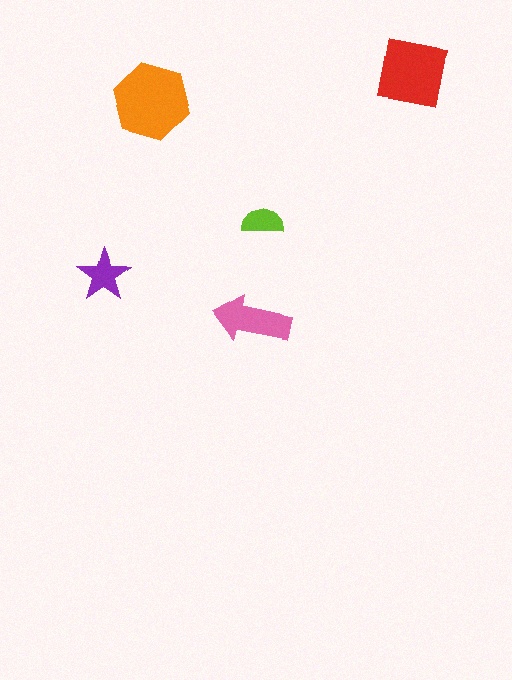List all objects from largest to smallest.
The orange hexagon, the red square, the pink arrow, the purple star, the lime semicircle.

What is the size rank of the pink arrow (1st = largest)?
3rd.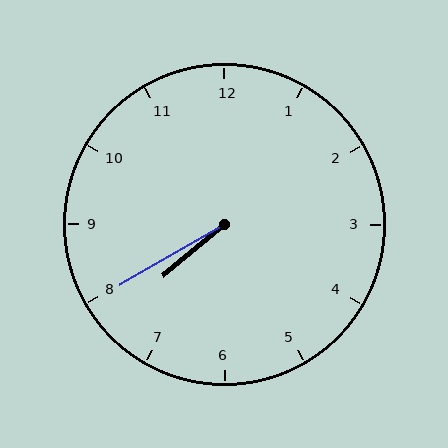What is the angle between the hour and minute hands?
Approximately 10 degrees.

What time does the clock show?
7:40.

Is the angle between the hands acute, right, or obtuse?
It is acute.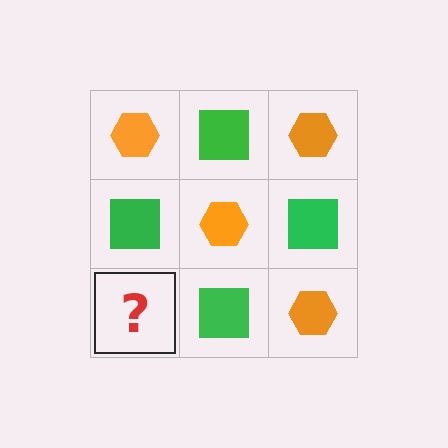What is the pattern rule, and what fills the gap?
The rule is that it alternates orange hexagon and green square in a checkerboard pattern. The gap should be filled with an orange hexagon.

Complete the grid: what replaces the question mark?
The question mark should be replaced with an orange hexagon.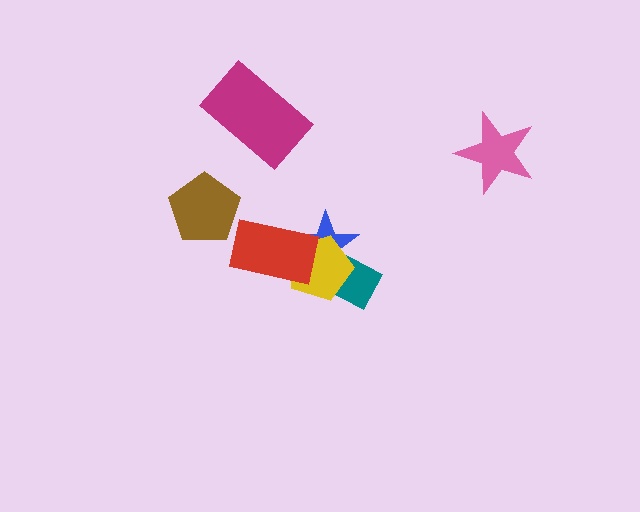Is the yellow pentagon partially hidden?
Yes, it is partially covered by another shape.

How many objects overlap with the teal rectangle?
2 objects overlap with the teal rectangle.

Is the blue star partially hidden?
Yes, it is partially covered by another shape.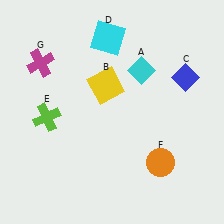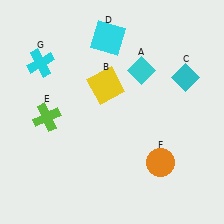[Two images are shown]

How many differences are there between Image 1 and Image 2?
There are 2 differences between the two images.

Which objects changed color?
C changed from blue to cyan. G changed from magenta to cyan.